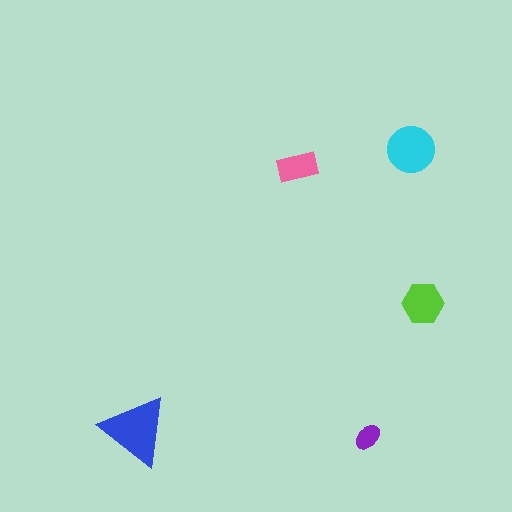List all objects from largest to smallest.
The blue triangle, the cyan circle, the lime hexagon, the pink rectangle, the purple ellipse.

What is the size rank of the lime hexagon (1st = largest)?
3rd.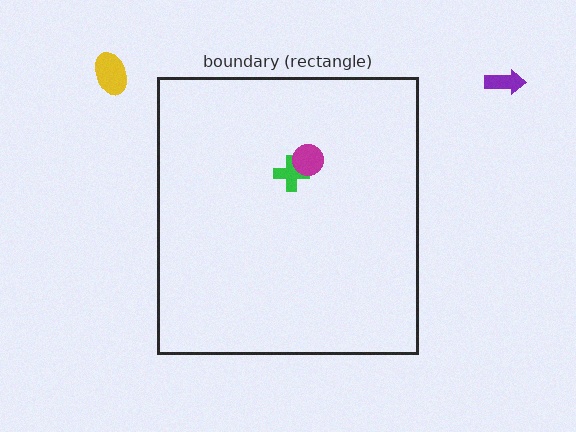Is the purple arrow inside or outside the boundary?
Outside.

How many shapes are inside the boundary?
2 inside, 2 outside.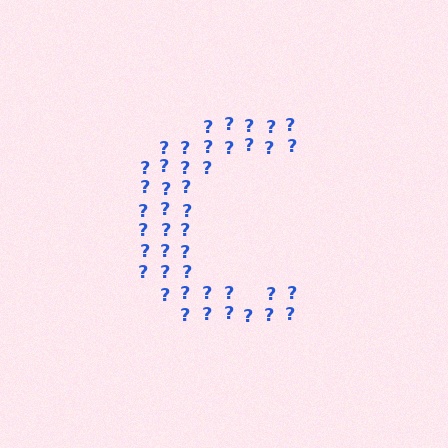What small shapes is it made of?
It is made of small question marks.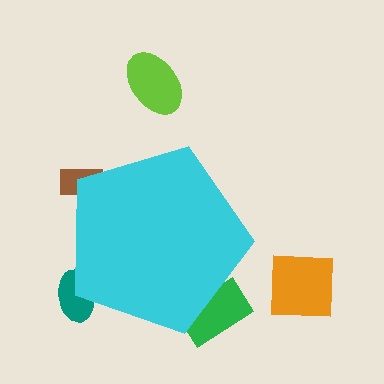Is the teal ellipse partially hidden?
Yes, the teal ellipse is partially hidden behind the cyan pentagon.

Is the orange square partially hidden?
No, the orange square is fully visible.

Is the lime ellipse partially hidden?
No, the lime ellipse is fully visible.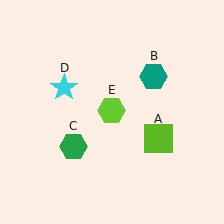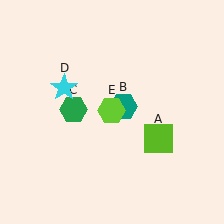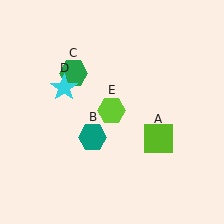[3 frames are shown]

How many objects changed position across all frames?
2 objects changed position: teal hexagon (object B), green hexagon (object C).